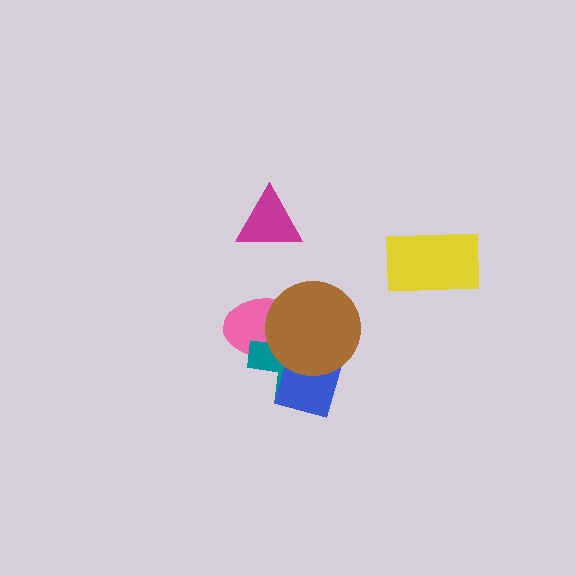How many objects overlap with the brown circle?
3 objects overlap with the brown circle.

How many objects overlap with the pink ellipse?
3 objects overlap with the pink ellipse.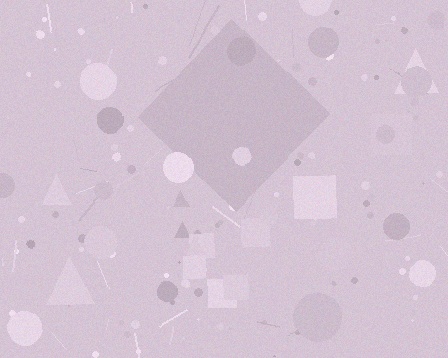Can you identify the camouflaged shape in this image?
The camouflaged shape is a diamond.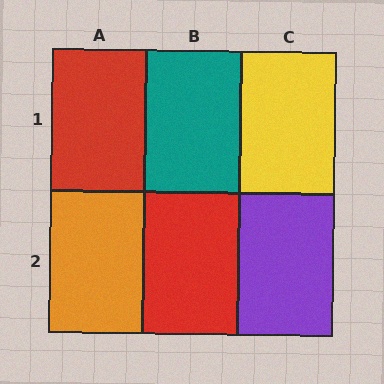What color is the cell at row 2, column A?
Orange.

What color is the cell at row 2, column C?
Purple.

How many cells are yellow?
1 cell is yellow.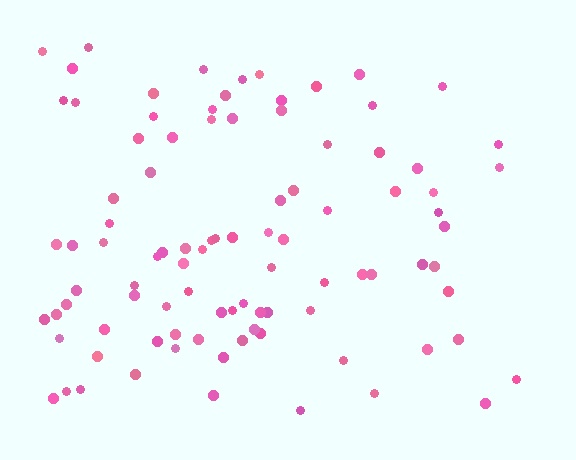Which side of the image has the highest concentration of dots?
The left.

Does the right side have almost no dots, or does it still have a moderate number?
Still a moderate number, just noticeably fewer than the left.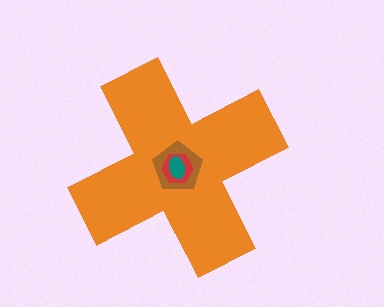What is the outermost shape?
The orange cross.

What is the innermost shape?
The teal ellipse.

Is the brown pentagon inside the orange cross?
Yes.